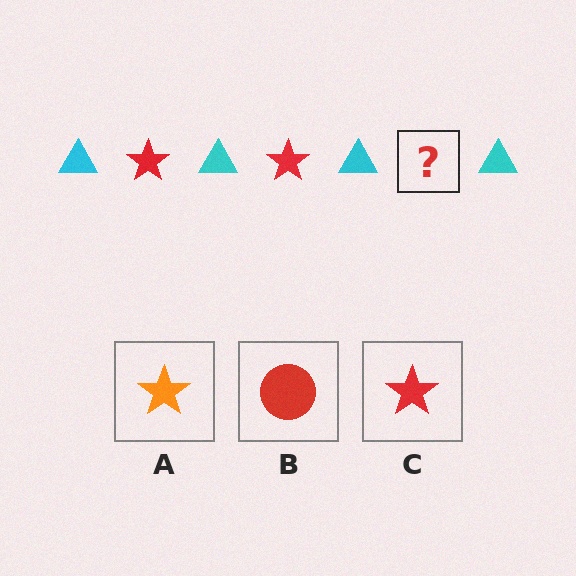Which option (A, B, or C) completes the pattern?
C.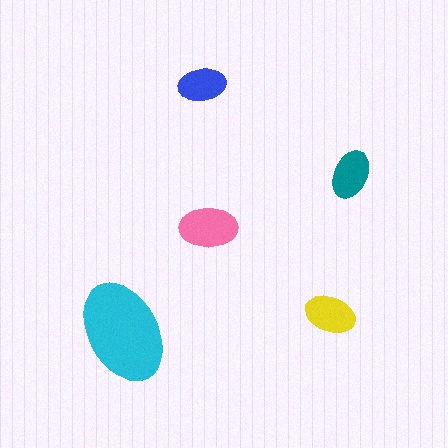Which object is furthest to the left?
The cyan ellipse is leftmost.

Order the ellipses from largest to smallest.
the cyan one, the pink one, the yellow one, the teal one, the blue one.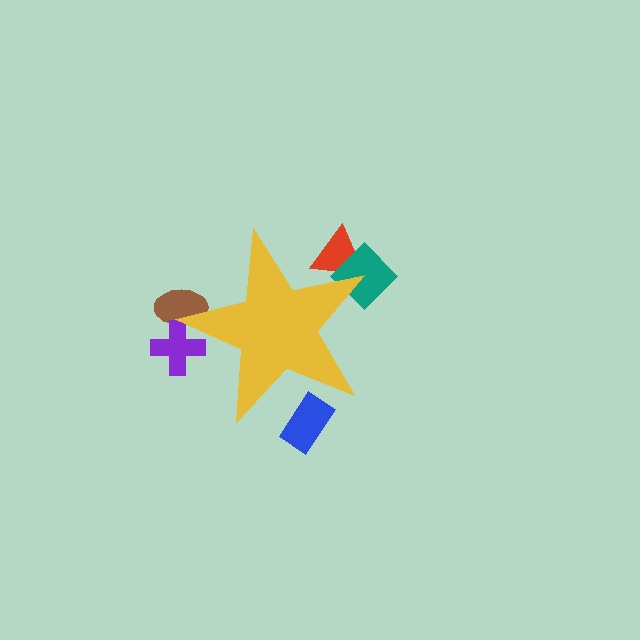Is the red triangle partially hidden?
Yes, the red triangle is partially hidden behind the yellow star.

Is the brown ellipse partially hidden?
Yes, the brown ellipse is partially hidden behind the yellow star.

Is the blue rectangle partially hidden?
Yes, the blue rectangle is partially hidden behind the yellow star.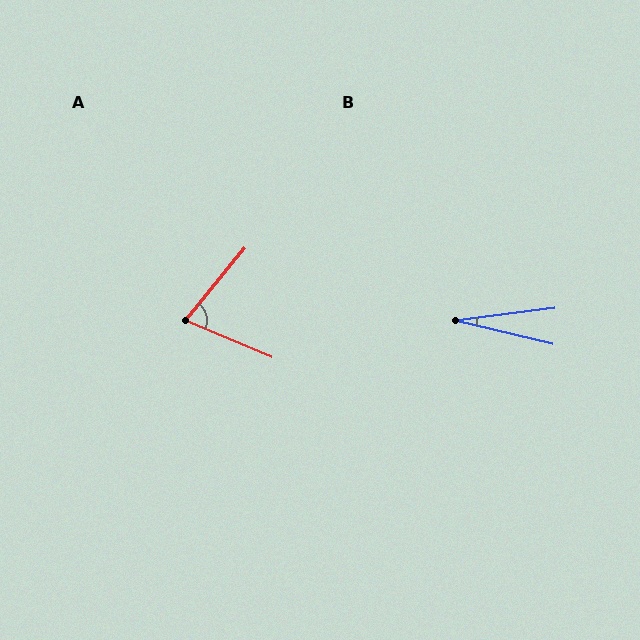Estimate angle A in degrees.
Approximately 73 degrees.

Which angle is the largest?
A, at approximately 73 degrees.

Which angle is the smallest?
B, at approximately 21 degrees.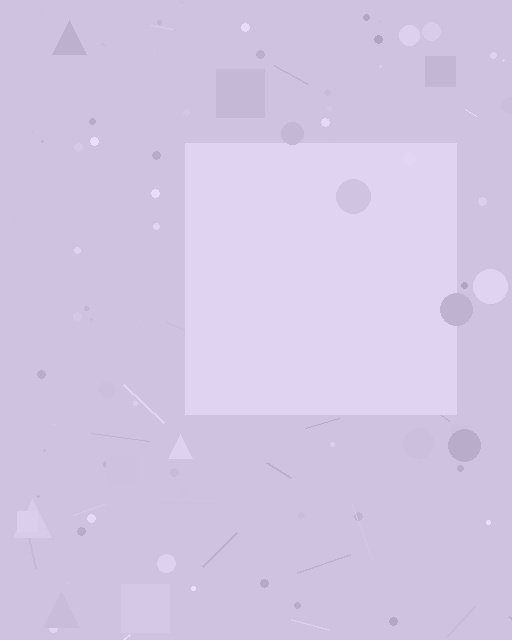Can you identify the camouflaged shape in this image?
The camouflaged shape is a square.